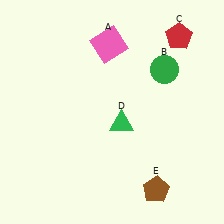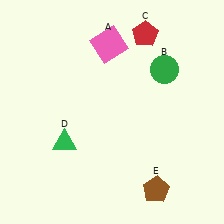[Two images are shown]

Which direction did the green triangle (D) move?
The green triangle (D) moved left.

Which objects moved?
The objects that moved are: the red pentagon (C), the green triangle (D).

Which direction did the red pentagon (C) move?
The red pentagon (C) moved left.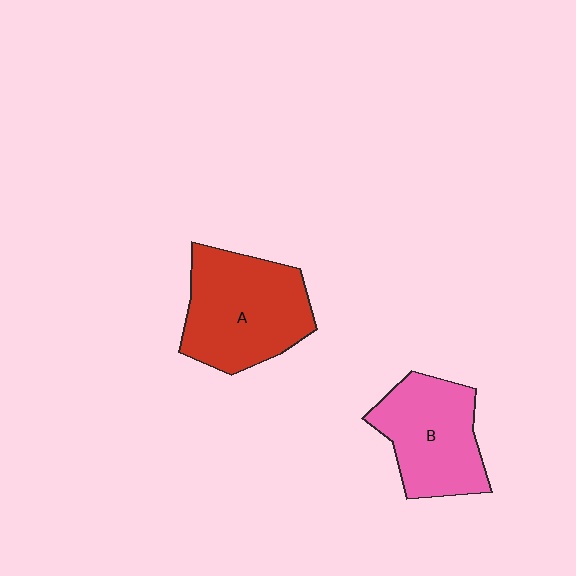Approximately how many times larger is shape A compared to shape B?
Approximately 1.2 times.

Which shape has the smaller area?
Shape B (pink).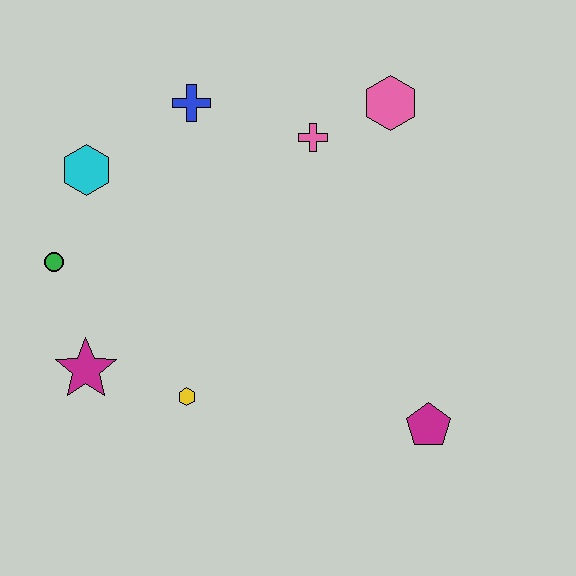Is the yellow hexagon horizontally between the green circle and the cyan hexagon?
No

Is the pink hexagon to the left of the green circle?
No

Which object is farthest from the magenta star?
The pink hexagon is farthest from the magenta star.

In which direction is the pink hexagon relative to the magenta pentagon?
The pink hexagon is above the magenta pentagon.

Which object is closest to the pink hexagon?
The pink cross is closest to the pink hexagon.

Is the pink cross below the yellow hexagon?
No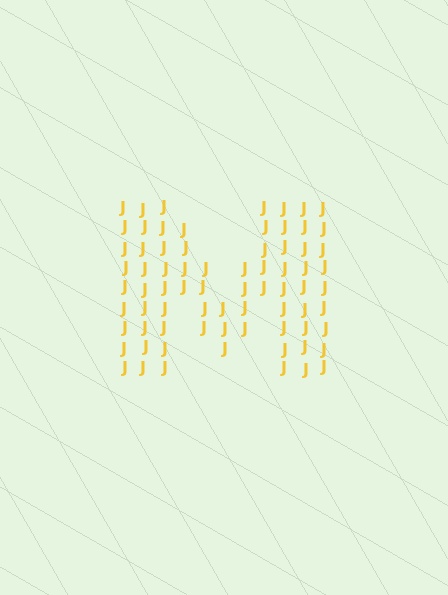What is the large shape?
The large shape is the letter M.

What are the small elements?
The small elements are letter J's.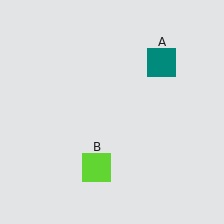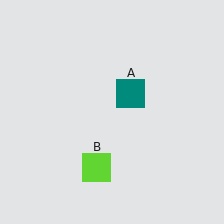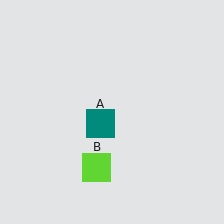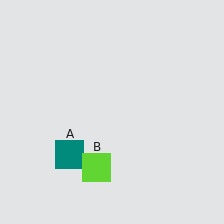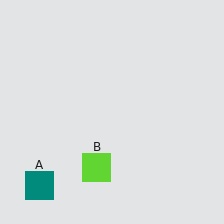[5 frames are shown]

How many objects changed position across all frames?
1 object changed position: teal square (object A).